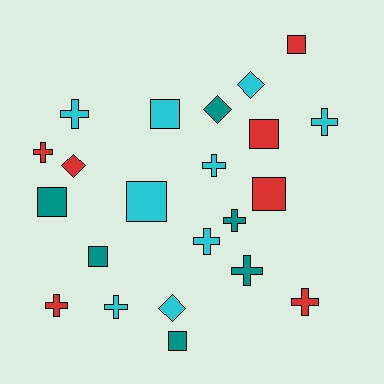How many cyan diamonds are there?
There are 2 cyan diamonds.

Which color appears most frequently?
Cyan, with 9 objects.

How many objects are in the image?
There are 22 objects.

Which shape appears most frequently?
Cross, with 10 objects.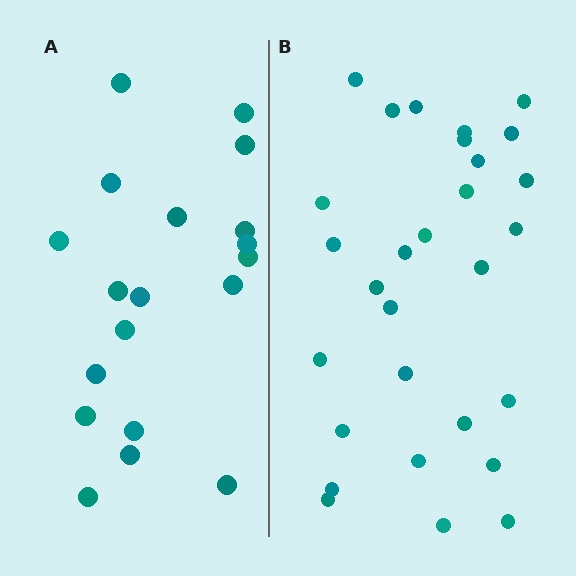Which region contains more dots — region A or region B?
Region B (the right region) has more dots.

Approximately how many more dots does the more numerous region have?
Region B has roughly 10 or so more dots than region A.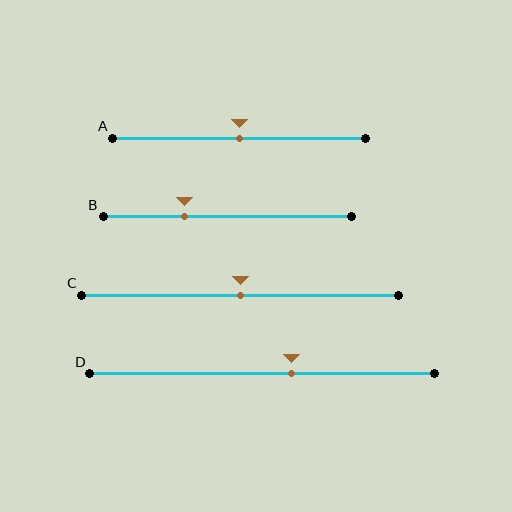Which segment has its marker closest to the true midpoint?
Segment A has its marker closest to the true midpoint.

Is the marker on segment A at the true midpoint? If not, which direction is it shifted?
Yes, the marker on segment A is at the true midpoint.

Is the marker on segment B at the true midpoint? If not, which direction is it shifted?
No, the marker on segment B is shifted to the left by about 17% of the segment length.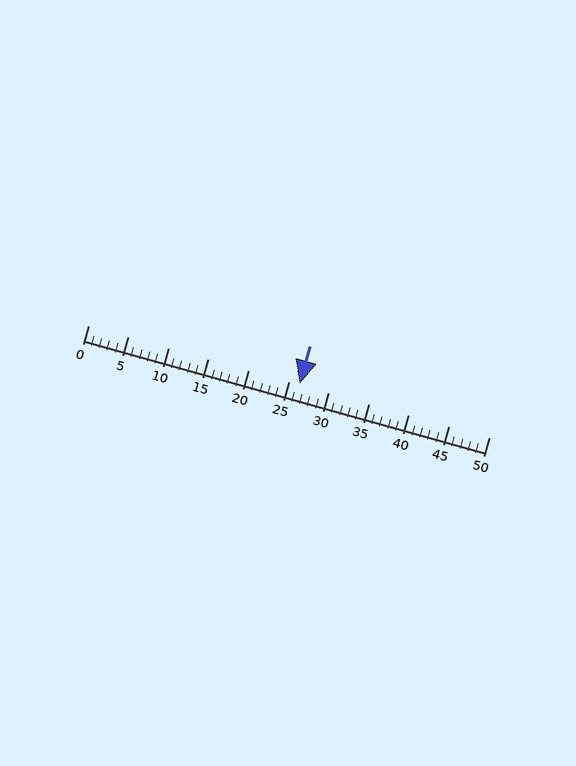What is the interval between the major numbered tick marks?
The major tick marks are spaced 5 units apart.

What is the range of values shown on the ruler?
The ruler shows values from 0 to 50.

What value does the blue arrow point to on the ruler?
The blue arrow points to approximately 26.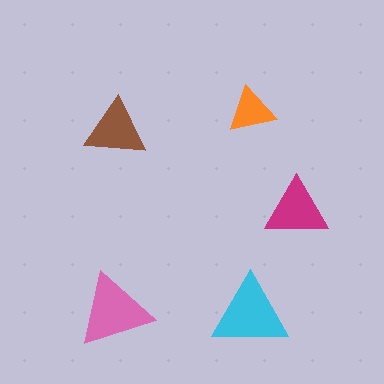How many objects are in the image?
There are 5 objects in the image.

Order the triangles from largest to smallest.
the cyan one, the pink one, the magenta one, the brown one, the orange one.